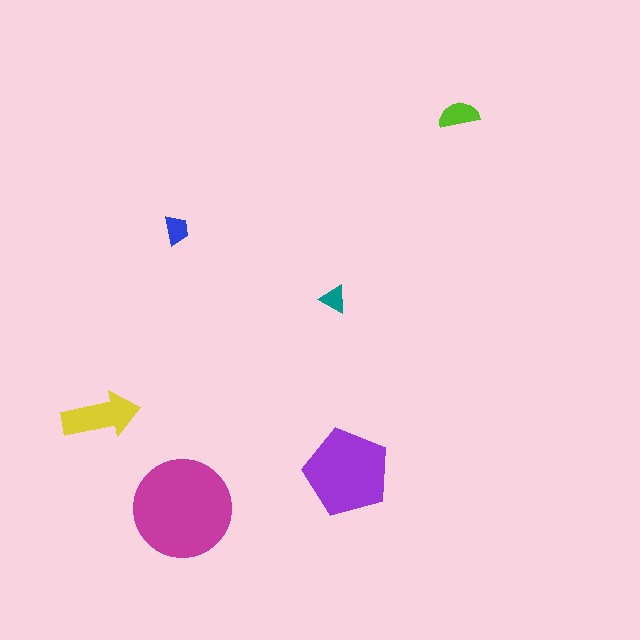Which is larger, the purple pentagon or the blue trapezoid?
The purple pentagon.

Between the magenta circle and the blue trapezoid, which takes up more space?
The magenta circle.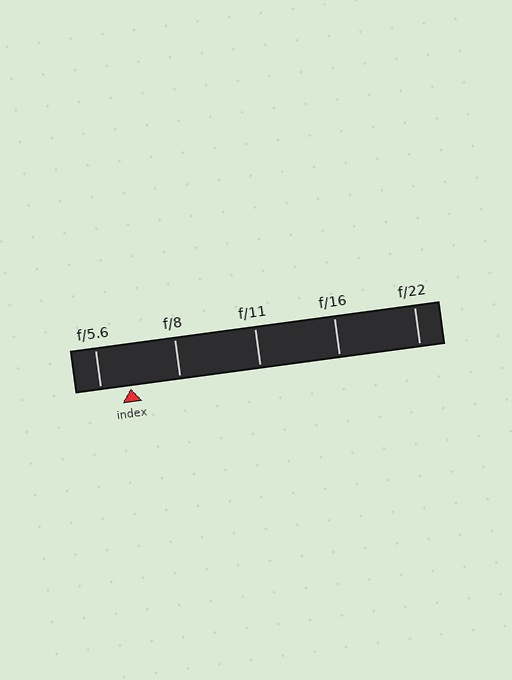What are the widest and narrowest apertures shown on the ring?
The widest aperture shown is f/5.6 and the narrowest is f/22.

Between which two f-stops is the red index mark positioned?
The index mark is between f/5.6 and f/8.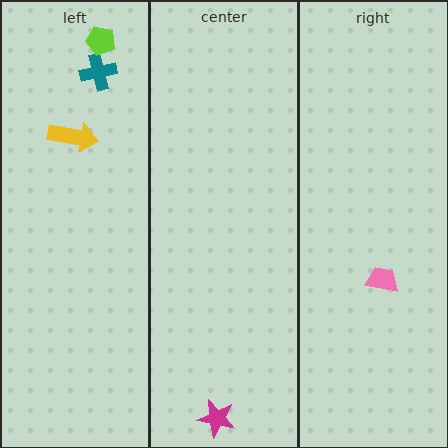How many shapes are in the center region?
1.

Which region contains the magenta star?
The center region.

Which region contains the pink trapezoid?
The right region.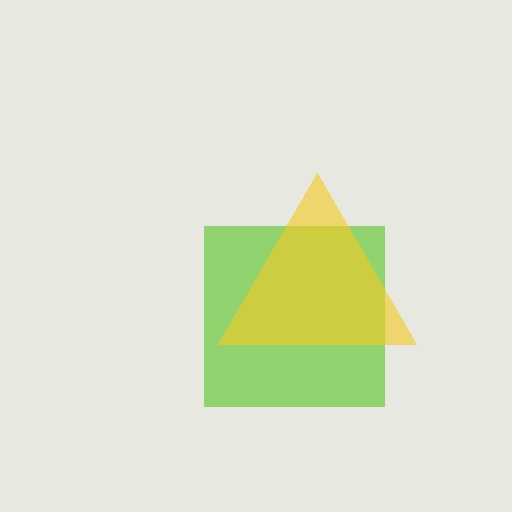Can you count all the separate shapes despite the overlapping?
Yes, there are 2 separate shapes.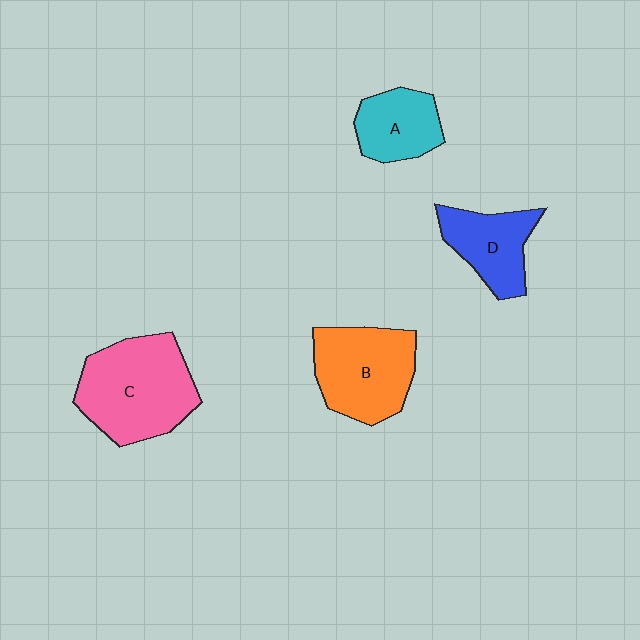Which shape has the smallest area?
Shape A (cyan).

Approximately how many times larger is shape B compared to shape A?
Approximately 1.6 times.